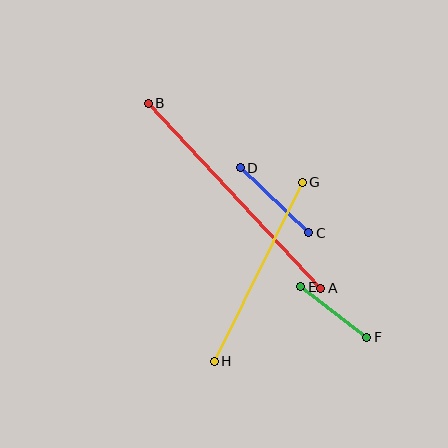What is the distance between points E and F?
The distance is approximately 83 pixels.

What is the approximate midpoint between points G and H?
The midpoint is at approximately (258, 272) pixels.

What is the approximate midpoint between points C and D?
The midpoint is at approximately (274, 200) pixels.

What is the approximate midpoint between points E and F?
The midpoint is at approximately (334, 312) pixels.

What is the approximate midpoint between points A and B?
The midpoint is at approximately (234, 196) pixels.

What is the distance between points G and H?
The distance is approximately 199 pixels.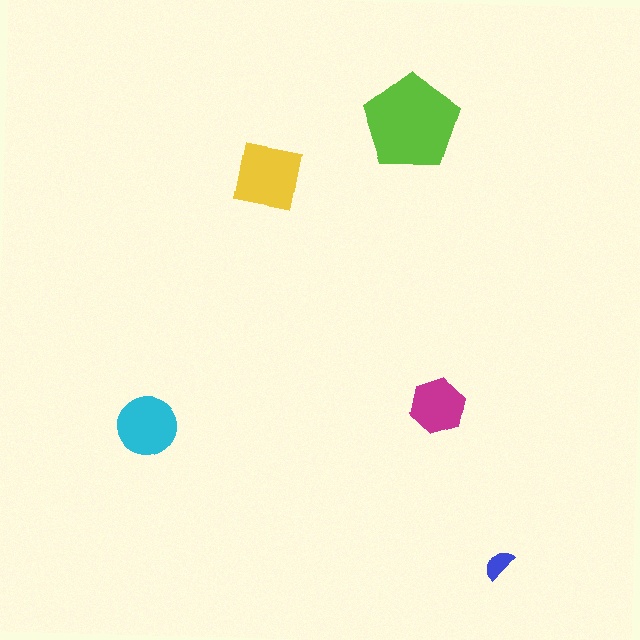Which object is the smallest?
The blue semicircle.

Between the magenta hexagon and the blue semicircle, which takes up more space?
The magenta hexagon.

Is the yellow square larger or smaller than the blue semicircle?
Larger.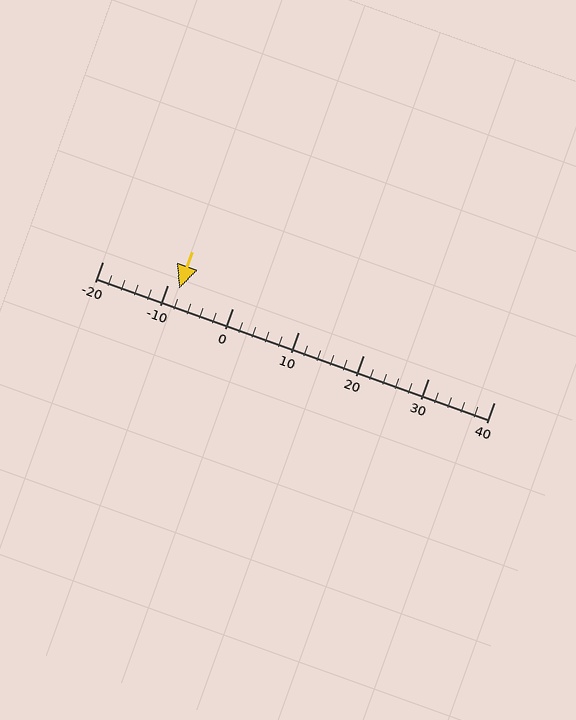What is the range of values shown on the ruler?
The ruler shows values from -20 to 40.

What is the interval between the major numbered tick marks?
The major tick marks are spaced 10 units apart.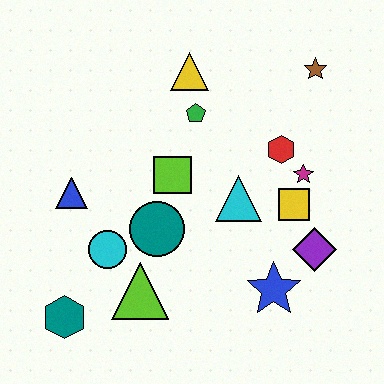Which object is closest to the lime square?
The teal circle is closest to the lime square.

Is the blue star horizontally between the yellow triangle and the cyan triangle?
No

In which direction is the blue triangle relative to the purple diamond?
The blue triangle is to the left of the purple diamond.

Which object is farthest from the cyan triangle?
The teal hexagon is farthest from the cyan triangle.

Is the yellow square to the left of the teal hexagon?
No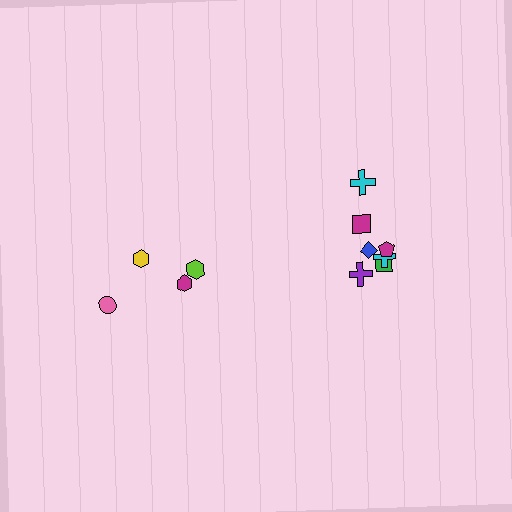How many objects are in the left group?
There are 4 objects.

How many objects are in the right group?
There are 7 objects.